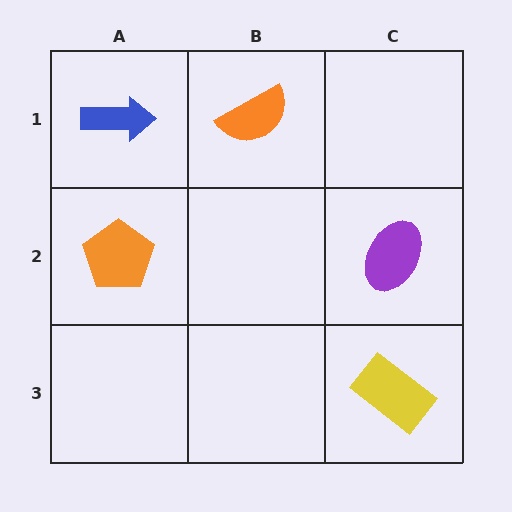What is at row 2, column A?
An orange pentagon.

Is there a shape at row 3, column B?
No, that cell is empty.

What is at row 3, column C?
A yellow rectangle.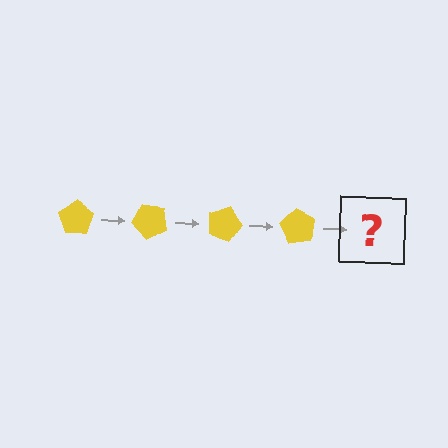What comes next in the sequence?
The next element should be a yellow pentagon rotated 180 degrees.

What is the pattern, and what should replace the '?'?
The pattern is that the pentagon rotates 45 degrees each step. The '?' should be a yellow pentagon rotated 180 degrees.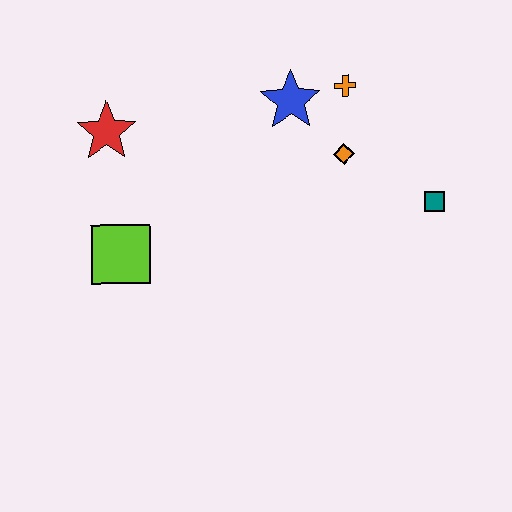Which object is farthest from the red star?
The teal square is farthest from the red star.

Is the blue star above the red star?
Yes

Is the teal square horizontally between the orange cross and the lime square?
No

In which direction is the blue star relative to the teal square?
The blue star is to the left of the teal square.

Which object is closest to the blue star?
The orange cross is closest to the blue star.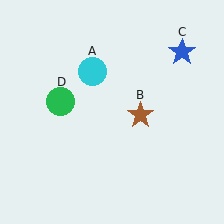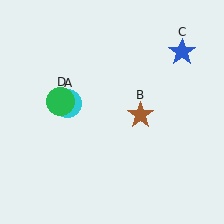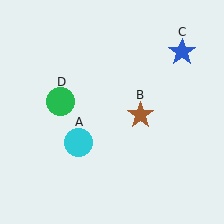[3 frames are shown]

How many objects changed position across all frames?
1 object changed position: cyan circle (object A).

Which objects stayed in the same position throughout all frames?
Brown star (object B) and blue star (object C) and green circle (object D) remained stationary.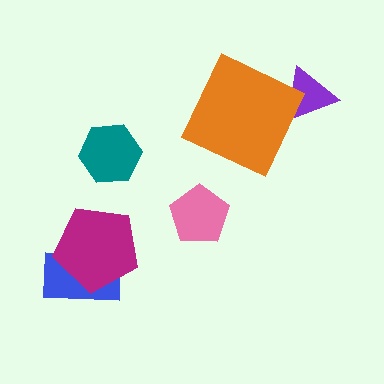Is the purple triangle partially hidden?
Yes, it is partially covered by another shape.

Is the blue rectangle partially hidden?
Yes, it is partially covered by another shape.